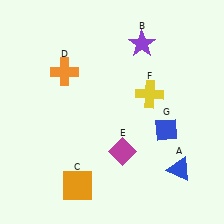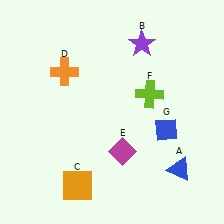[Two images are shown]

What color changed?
The cross (F) changed from yellow in Image 1 to lime in Image 2.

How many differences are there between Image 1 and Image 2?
There is 1 difference between the two images.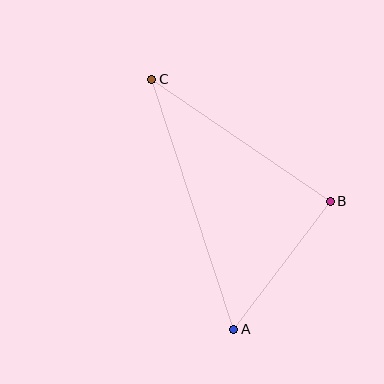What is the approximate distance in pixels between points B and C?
The distance between B and C is approximately 216 pixels.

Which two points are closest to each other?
Points A and B are closest to each other.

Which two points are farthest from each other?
Points A and C are farthest from each other.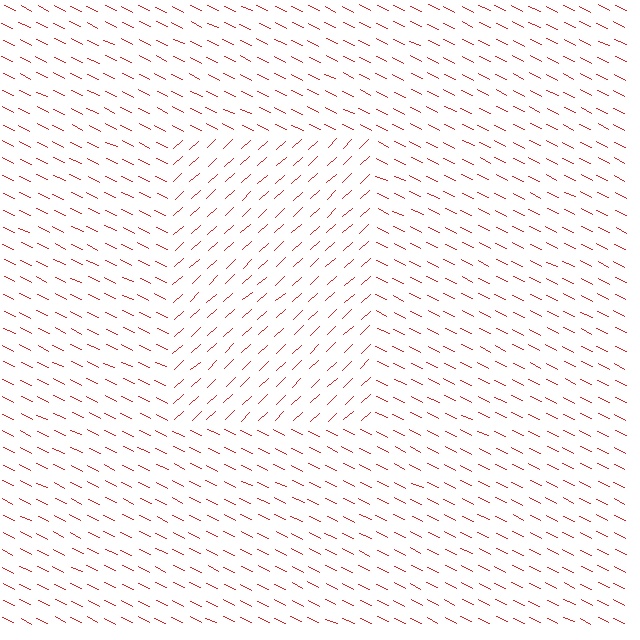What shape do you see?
I see a rectangle.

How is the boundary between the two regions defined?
The boundary is defined purely by a change in line orientation (approximately 69 degrees difference). All lines are the same color and thickness.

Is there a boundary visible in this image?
Yes, there is a texture boundary formed by a change in line orientation.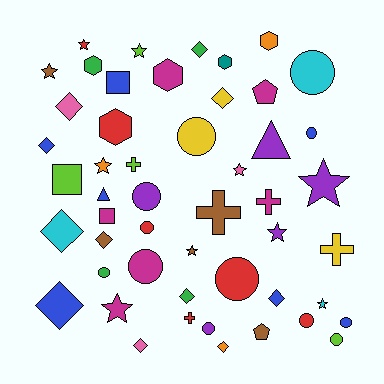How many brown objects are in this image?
There are 5 brown objects.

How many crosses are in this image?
There are 5 crosses.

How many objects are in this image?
There are 50 objects.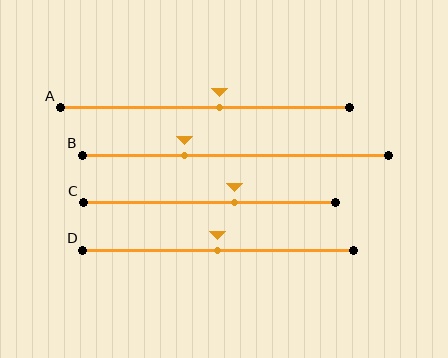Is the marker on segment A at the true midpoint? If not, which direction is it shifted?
No, the marker on segment A is shifted to the right by about 5% of the segment length.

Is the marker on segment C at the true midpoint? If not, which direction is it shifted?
No, the marker on segment C is shifted to the right by about 10% of the segment length.